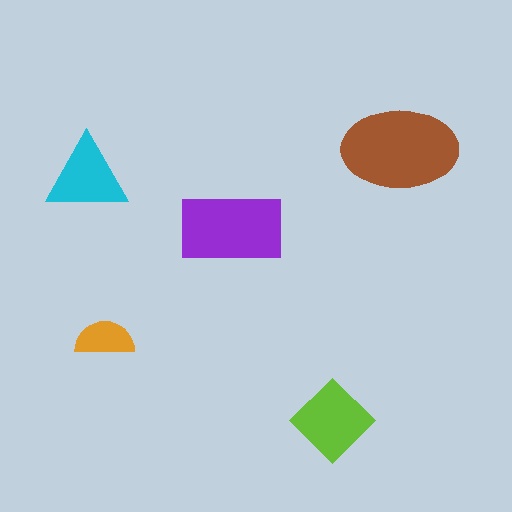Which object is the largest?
The brown ellipse.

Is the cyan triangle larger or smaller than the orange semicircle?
Larger.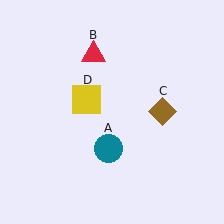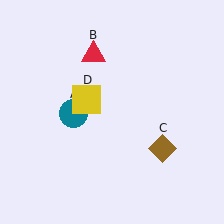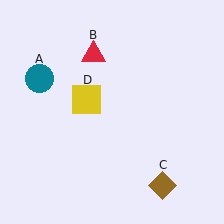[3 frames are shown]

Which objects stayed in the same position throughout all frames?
Red triangle (object B) and yellow square (object D) remained stationary.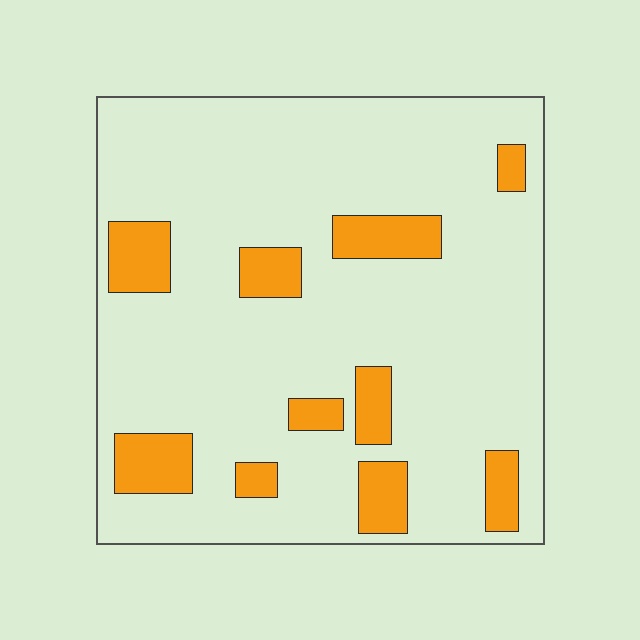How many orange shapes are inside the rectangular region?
10.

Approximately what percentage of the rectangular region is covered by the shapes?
Approximately 15%.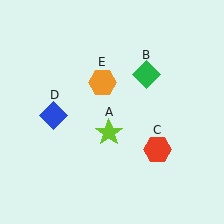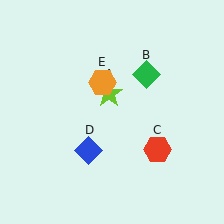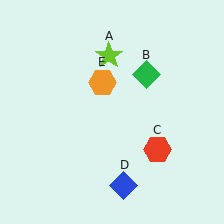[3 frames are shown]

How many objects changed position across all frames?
2 objects changed position: lime star (object A), blue diamond (object D).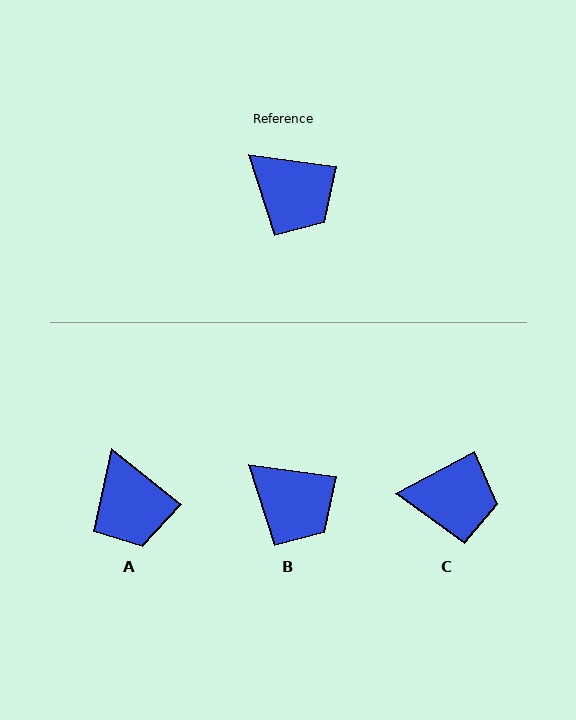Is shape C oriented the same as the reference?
No, it is off by about 36 degrees.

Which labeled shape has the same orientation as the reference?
B.